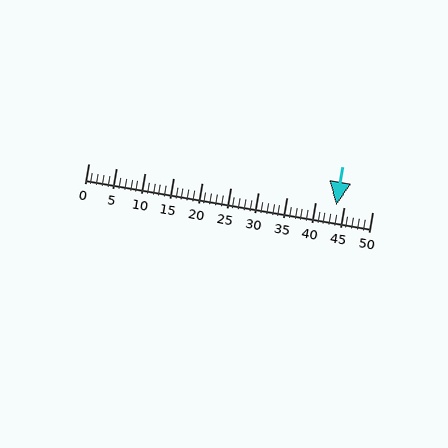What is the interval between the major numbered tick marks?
The major tick marks are spaced 5 units apart.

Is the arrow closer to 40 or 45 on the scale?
The arrow is closer to 45.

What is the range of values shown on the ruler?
The ruler shows values from 0 to 50.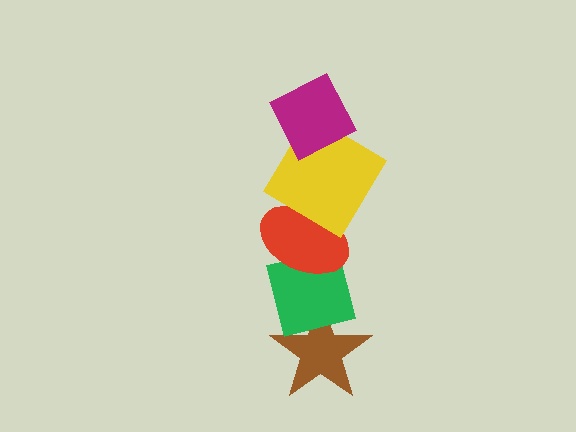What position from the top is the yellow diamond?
The yellow diamond is 2nd from the top.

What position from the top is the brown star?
The brown star is 5th from the top.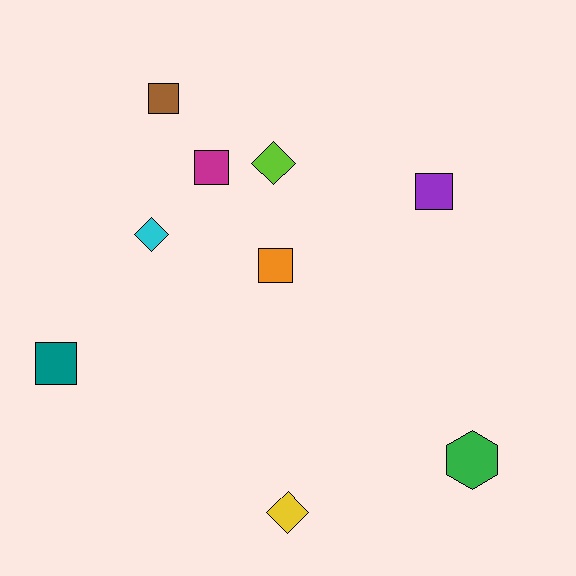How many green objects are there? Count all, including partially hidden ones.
There is 1 green object.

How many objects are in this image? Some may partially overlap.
There are 9 objects.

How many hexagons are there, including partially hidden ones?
There is 1 hexagon.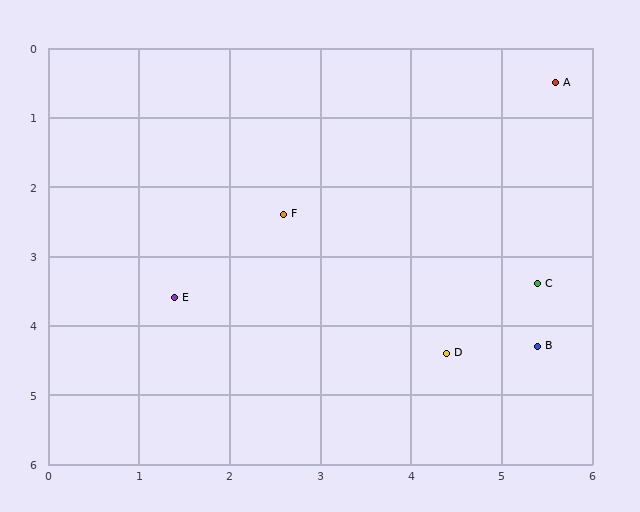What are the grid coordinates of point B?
Point B is at approximately (5.4, 4.3).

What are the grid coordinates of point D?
Point D is at approximately (4.4, 4.4).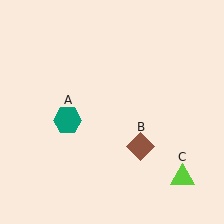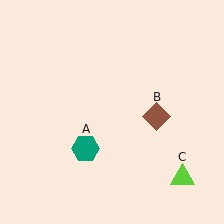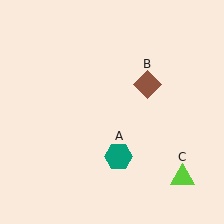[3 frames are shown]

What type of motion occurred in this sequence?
The teal hexagon (object A), brown diamond (object B) rotated counterclockwise around the center of the scene.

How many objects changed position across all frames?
2 objects changed position: teal hexagon (object A), brown diamond (object B).